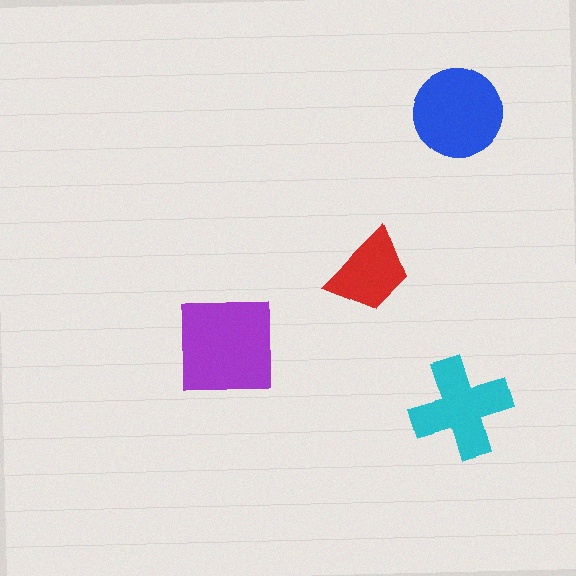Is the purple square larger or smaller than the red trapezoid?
Larger.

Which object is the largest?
The purple square.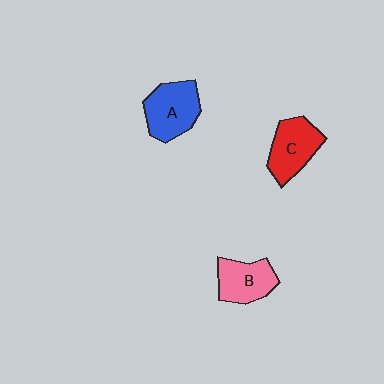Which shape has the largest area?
Shape A (blue).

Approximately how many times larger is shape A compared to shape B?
Approximately 1.2 times.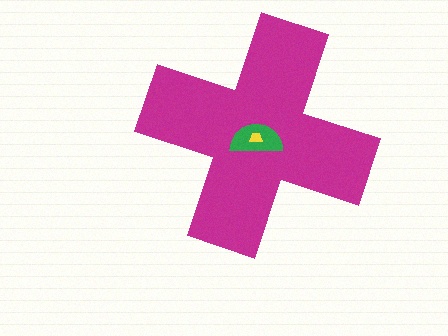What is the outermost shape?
The magenta cross.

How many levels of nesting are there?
3.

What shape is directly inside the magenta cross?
The green semicircle.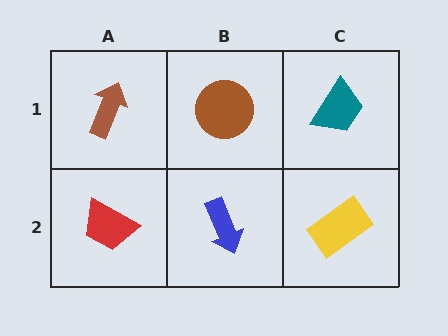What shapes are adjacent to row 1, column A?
A red trapezoid (row 2, column A), a brown circle (row 1, column B).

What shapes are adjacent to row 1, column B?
A blue arrow (row 2, column B), a brown arrow (row 1, column A), a teal trapezoid (row 1, column C).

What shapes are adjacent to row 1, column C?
A yellow rectangle (row 2, column C), a brown circle (row 1, column B).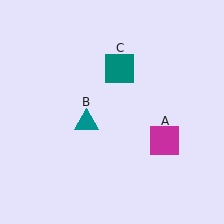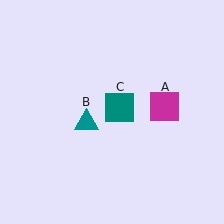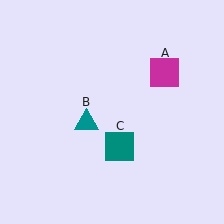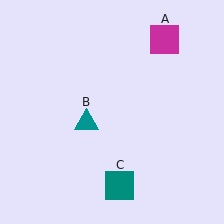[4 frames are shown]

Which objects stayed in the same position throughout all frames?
Teal triangle (object B) remained stationary.